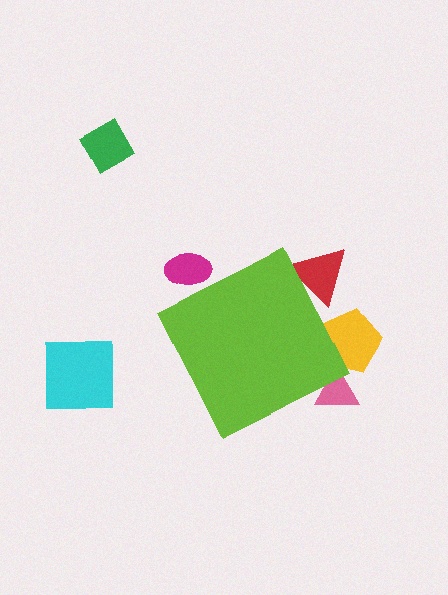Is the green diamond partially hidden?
No, the green diamond is fully visible.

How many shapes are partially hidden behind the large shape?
4 shapes are partially hidden.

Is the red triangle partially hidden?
Yes, the red triangle is partially hidden behind the lime diamond.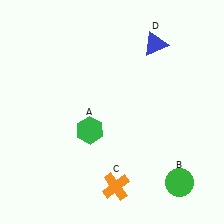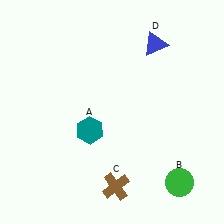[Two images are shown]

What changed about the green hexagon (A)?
In Image 1, A is green. In Image 2, it changed to teal.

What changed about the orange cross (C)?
In Image 1, C is orange. In Image 2, it changed to brown.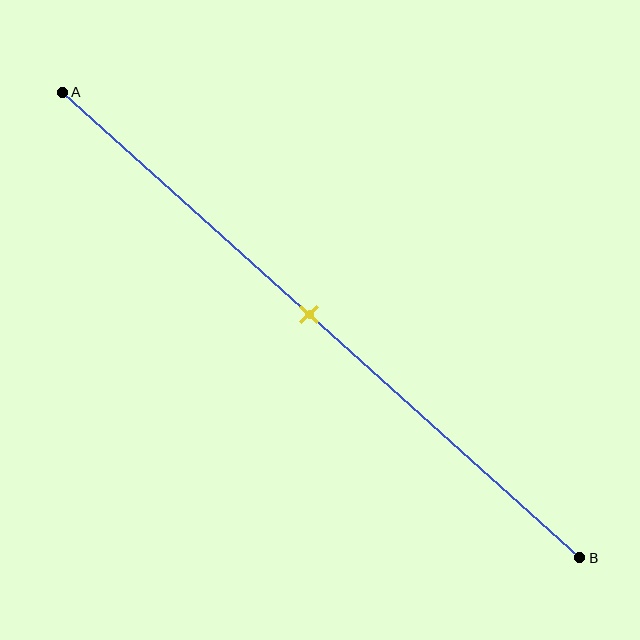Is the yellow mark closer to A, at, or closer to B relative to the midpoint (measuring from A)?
The yellow mark is approximately at the midpoint of segment AB.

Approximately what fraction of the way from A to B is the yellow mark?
The yellow mark is approximately 50% of the way from A to B.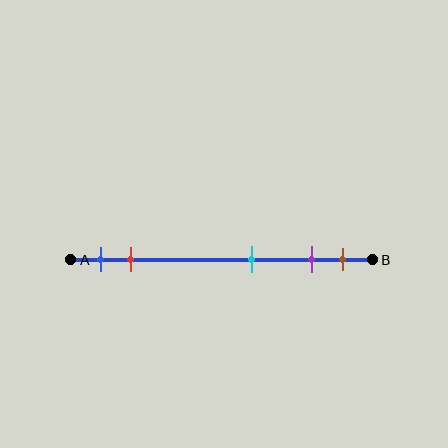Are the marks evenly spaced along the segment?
No, the marks are not evenly spaced.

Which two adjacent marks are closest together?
The purple and brown marks are the closest adjacent pair.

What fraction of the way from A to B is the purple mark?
The purple mark is approximately 80% (0.8) of the way from A to B.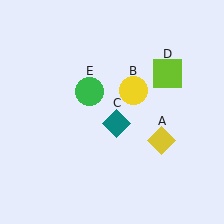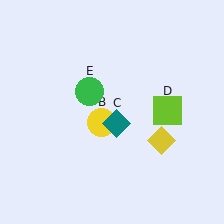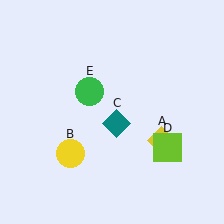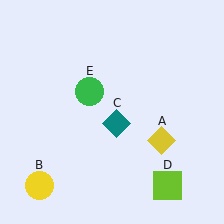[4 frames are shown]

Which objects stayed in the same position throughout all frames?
Yellow diamond (object A) and teal diamond (object C) and green circle (object E) remained stationary.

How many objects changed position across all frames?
2 objects changed position: yellow circle (object B), lime square (object D).